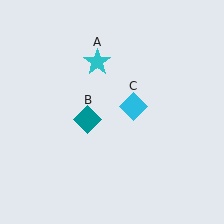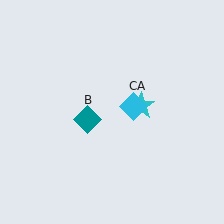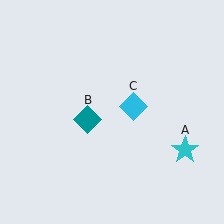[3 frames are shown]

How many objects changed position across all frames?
1 object changed position: cyan star (object A).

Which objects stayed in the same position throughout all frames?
Teal diamond (object B) and cyan diamond (object C) remained stationary.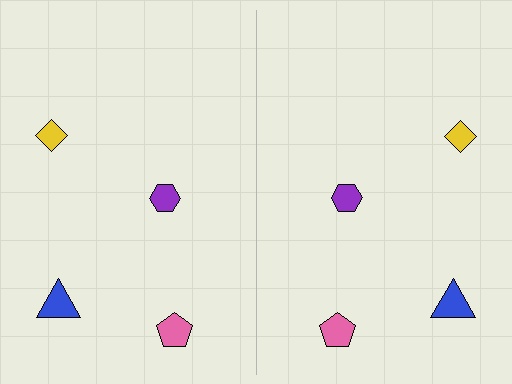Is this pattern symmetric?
Yes, this pattern has bilateral (reflection) symmetry.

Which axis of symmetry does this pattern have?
The pattern has a vertical axis of symmetry running through the center of the image.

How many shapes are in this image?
There are 8 shapes in this image.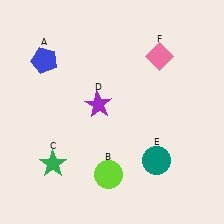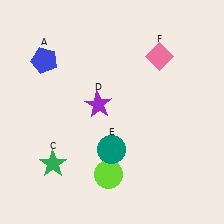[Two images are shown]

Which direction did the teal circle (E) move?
The teal circle (E) moved left.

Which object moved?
The teal circle (E) moved left.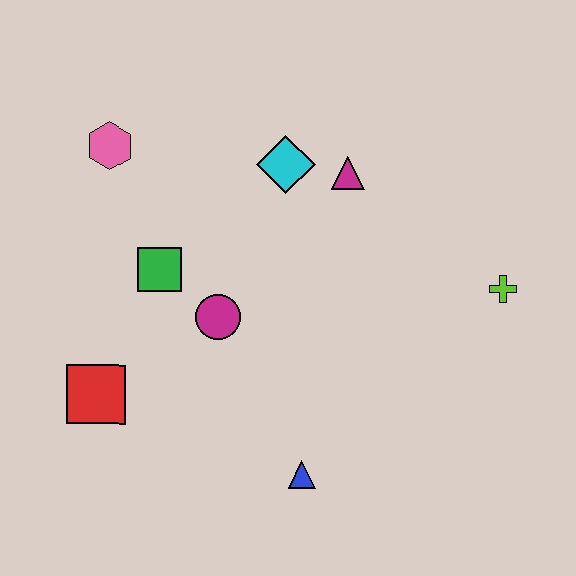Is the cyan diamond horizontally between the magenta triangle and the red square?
Yes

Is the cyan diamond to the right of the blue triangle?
No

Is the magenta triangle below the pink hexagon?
Yes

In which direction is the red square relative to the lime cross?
The red square is to the left of the lime cross.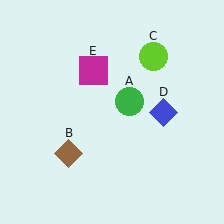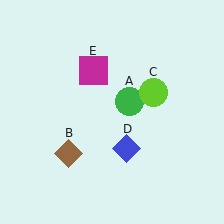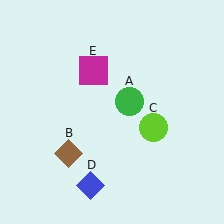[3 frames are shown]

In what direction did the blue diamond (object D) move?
The blue diamond (object D) moved down and to the left.